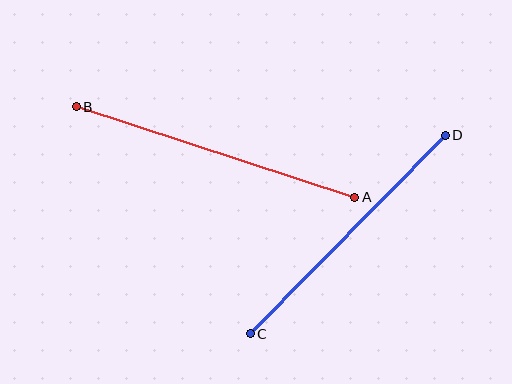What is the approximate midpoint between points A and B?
The midpoint is at approximately (215, 152) pixels.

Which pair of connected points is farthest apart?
Points A and B are farthest apart.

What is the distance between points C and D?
The distance is approximately 278 pixels.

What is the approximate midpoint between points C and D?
The midpoint is at approximately (348, 235) pixels.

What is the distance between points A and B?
The distance is approximately 293 pixels.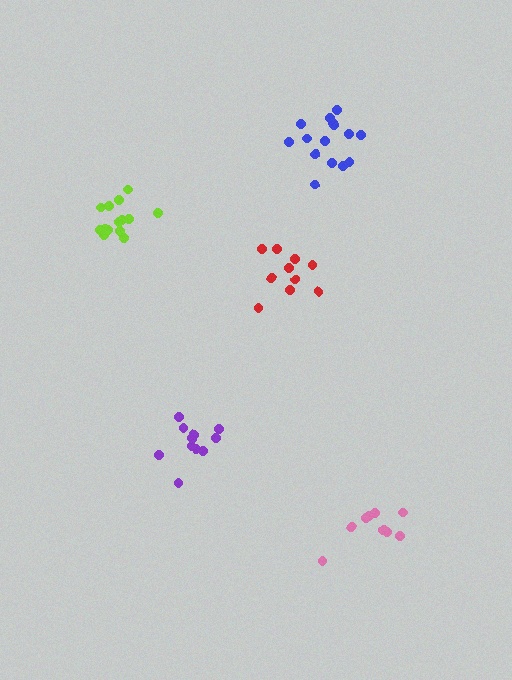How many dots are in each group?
Group 1: 15 dots, Group 2: 10 dots, Group 3: 11 dots, Group 4: 9 dots, Group 5: 14 dots (59 total).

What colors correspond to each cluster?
The clusters are colored: blue, red, purple, pink, lime.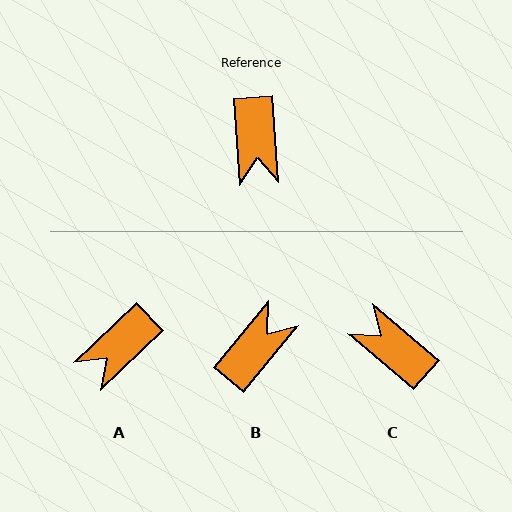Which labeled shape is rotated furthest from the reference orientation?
B, about 136 degrees away.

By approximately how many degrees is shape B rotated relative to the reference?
Approximately 136 degrees counter-clockwise.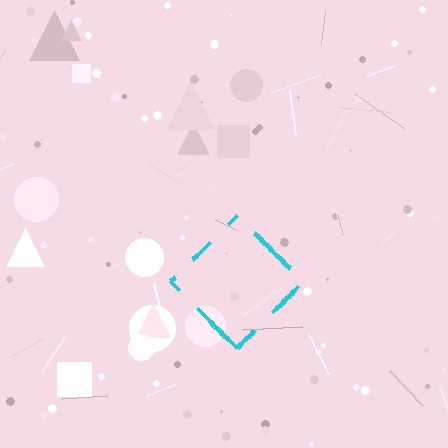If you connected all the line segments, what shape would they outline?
They would outline a diamond.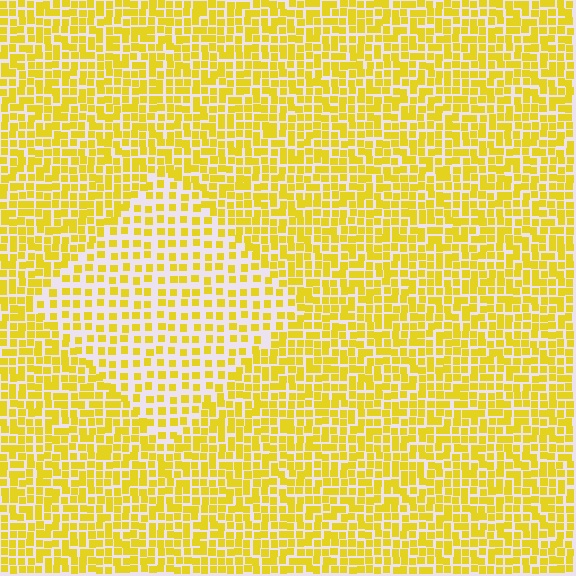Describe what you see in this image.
The image contains small yellow elements arranged at two different densities. A diamond-shaped region is visible where the elements are less densely packed than the surrounding area.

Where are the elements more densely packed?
The elements are more densely packed outside the diamond boundary.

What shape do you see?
I see a diamond.